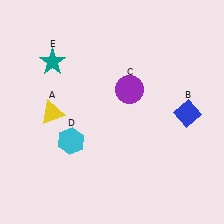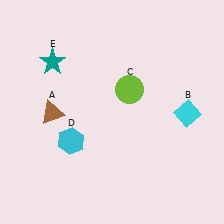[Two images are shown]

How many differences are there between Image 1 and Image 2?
There are 3 differences between the two images.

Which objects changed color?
A changed from yellow to brown. B changed from blue to cyan. C changed from purple to lime.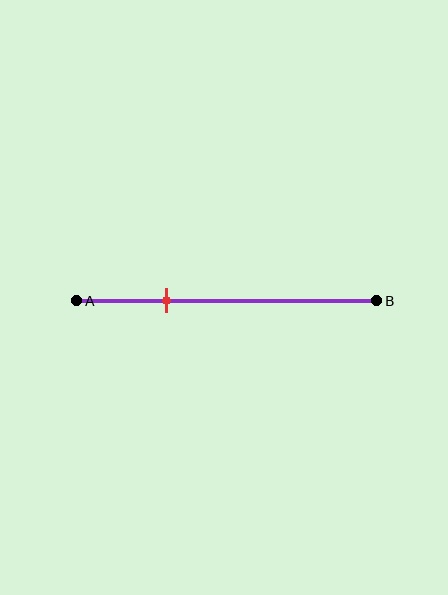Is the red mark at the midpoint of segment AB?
No, the mark is at about 30% from A, not at the 50% midpoint.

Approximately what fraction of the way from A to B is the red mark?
The red mark is approximately 30% of the way from A to B.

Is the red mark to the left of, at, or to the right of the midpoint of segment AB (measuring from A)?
The red mark is to the left of the midpoint of segment AB.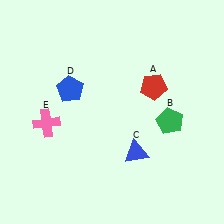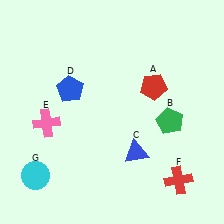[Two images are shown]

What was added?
A red cross (F), a cyan circle (G) were added in Image 2.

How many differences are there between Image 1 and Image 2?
There are 2 differences between the two images.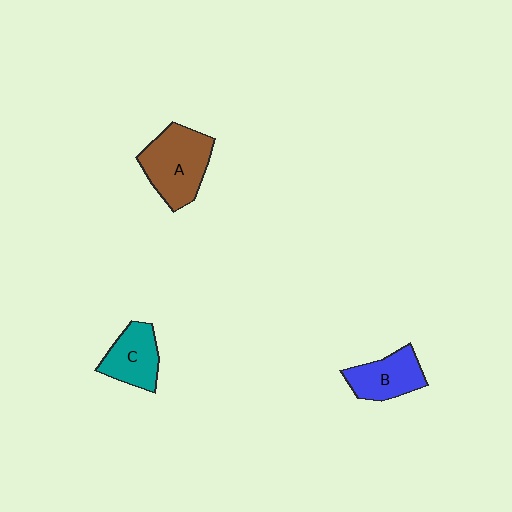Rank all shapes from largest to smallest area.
From largest to smallest: A (brown), B (blue), C (teal).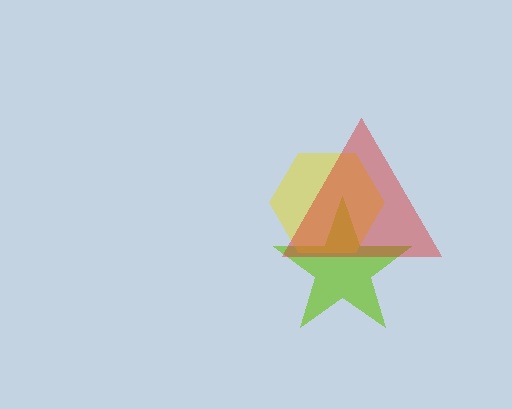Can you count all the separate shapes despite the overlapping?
Yes, there are 3 separate shapes.